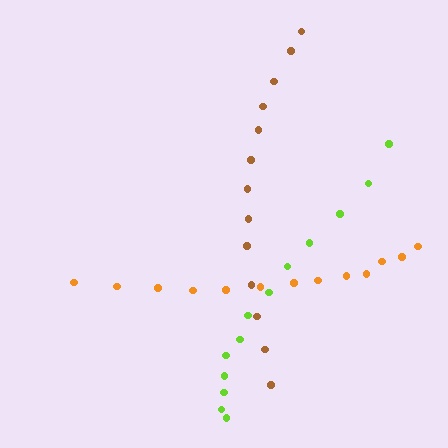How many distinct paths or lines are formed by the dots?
There are 3 distinct paths.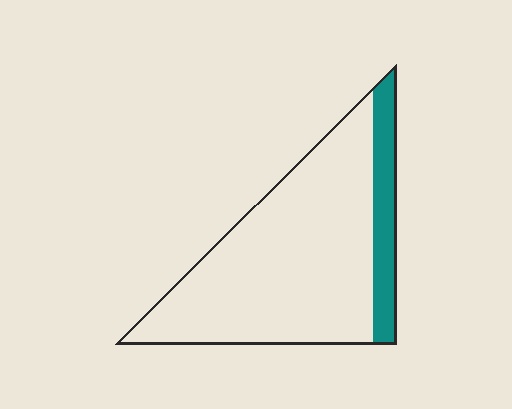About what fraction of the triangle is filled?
About one sixth (1/6).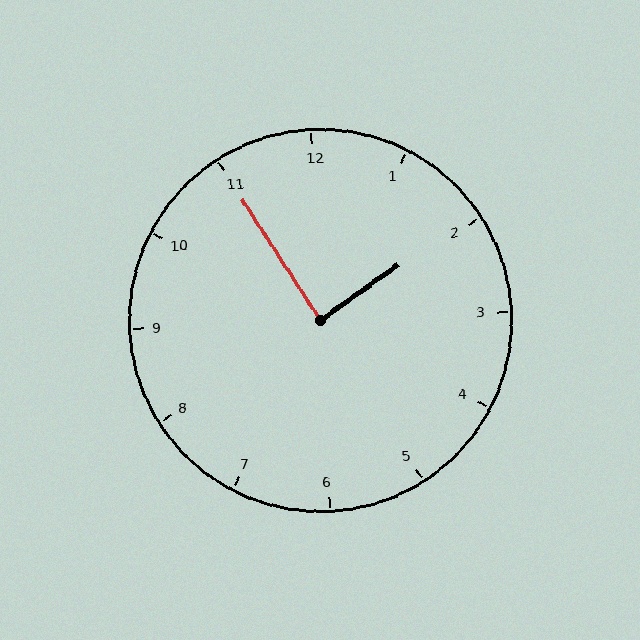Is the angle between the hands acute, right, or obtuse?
It is right.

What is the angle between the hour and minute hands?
Approximately 88 degrees.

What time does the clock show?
1:55.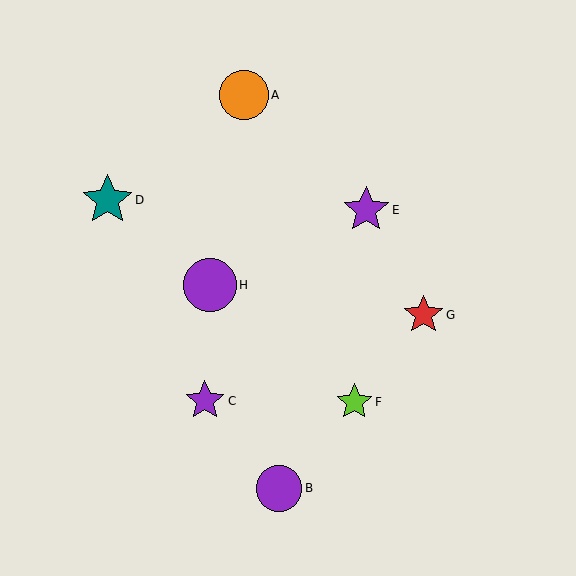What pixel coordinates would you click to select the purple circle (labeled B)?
Click at (279, 488) to select the purple circle B.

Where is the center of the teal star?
The center of the teal star is at (107, 200).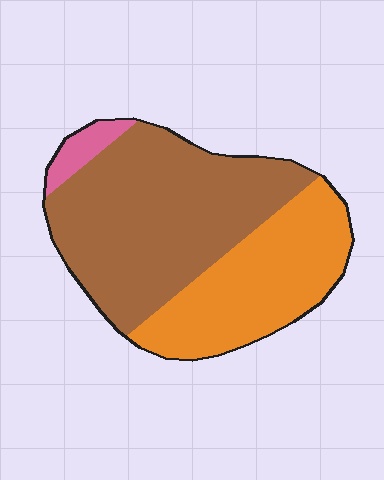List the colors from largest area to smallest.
From largest to smallest: brown, orange, pink.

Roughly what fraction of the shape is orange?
Orange takes up about three eighths (3/8) of the shape.